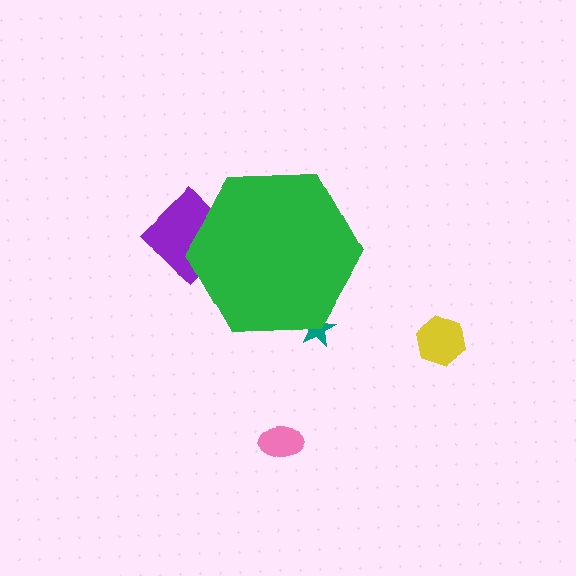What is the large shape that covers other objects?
A green hexagon.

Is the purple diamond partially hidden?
Yes, the purple diamond is partially hidden behind the green hexagon.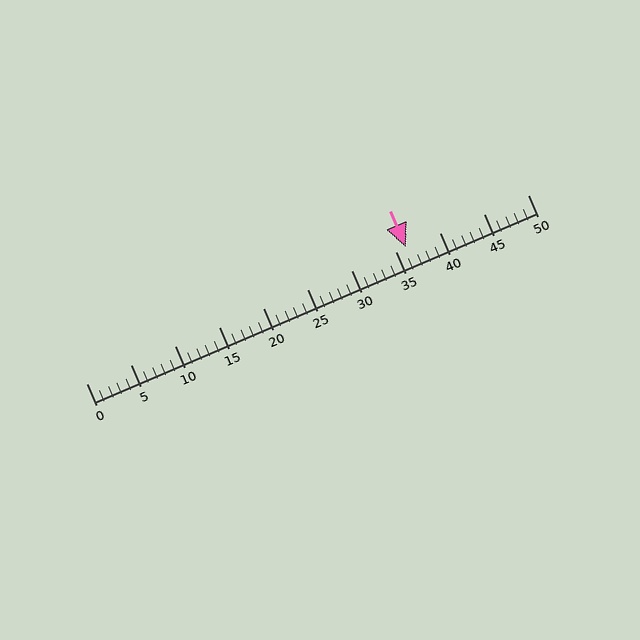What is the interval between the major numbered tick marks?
The major tick marks are spaced 5 units apart.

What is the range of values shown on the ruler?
The ruler shows values from 0 to 50.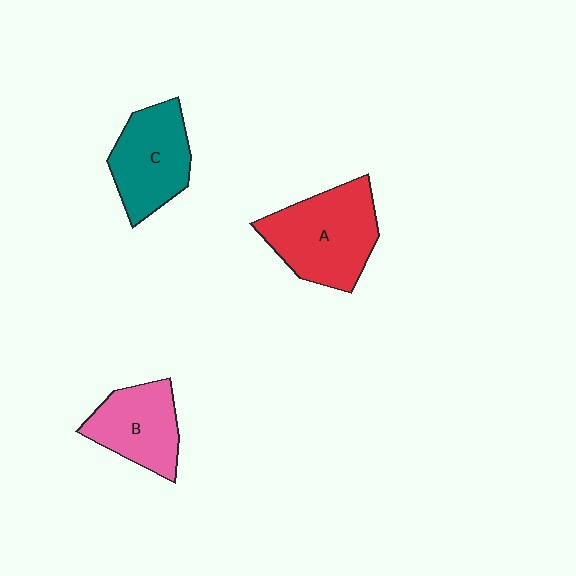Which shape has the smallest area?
Shape B (pink).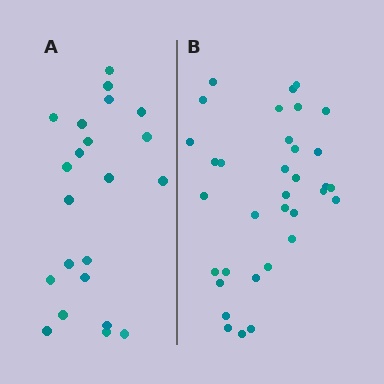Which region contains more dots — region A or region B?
Region B (the right region) has more dots.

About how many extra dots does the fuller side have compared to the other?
Region B has roughly 12 or so more dots than region A.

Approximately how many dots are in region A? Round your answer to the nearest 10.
About 20 dots. (The exact count is 22, which rounds to 20.)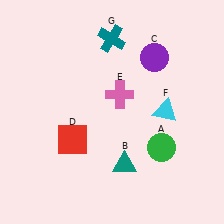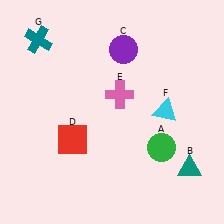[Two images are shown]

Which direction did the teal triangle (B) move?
The teal triangle (B) moved right.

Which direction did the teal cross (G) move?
The teal cross (G) moved left.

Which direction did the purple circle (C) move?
The purple circle (C) moved left.